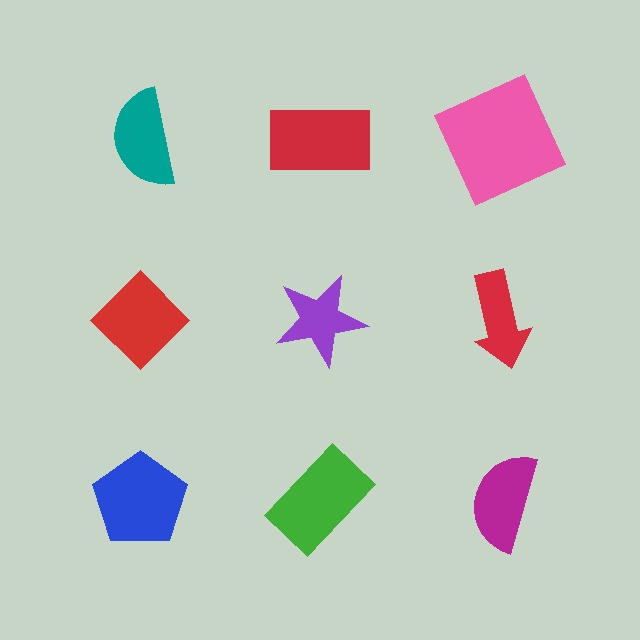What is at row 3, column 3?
A magenta semicircle.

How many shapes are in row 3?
3 shapes.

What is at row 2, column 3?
A red arrow.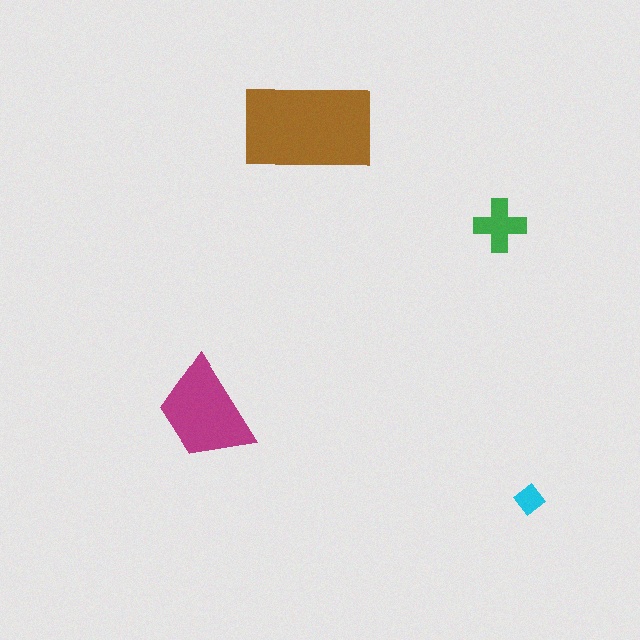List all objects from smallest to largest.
The cyan diamond, the green cross, the magenta trapezoid, the brown rectangle.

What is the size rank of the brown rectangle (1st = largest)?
1st.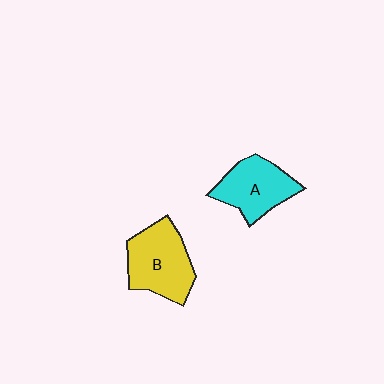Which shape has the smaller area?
Shape A (cyan).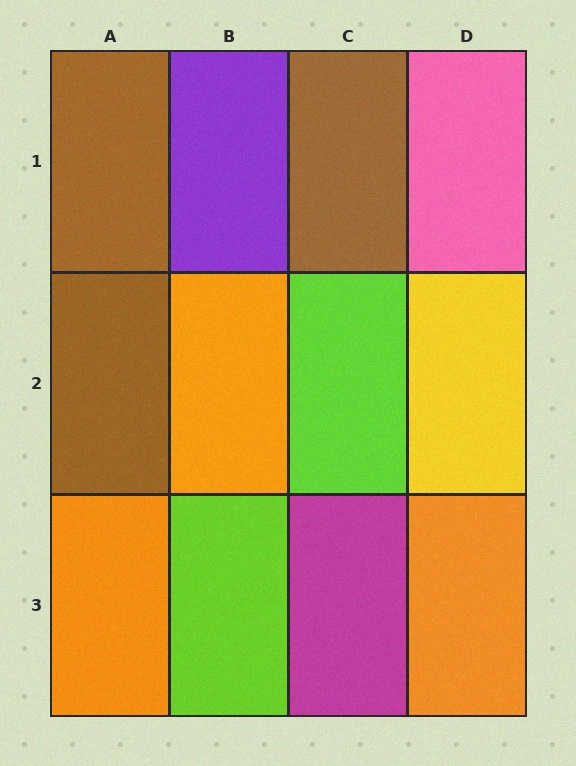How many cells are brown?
3 cells are brown.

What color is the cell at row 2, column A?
Brown.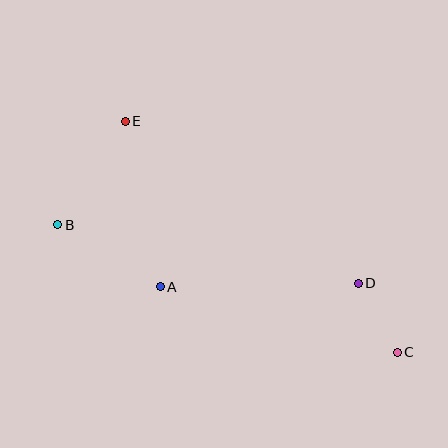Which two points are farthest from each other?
Points B and C are farthest from each other.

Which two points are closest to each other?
Points C and D are closest to each other.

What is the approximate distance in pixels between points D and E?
The distance between D and E is approximately 284 pixels.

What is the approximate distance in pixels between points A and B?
The distance between A and B is approximately 120 pixels.